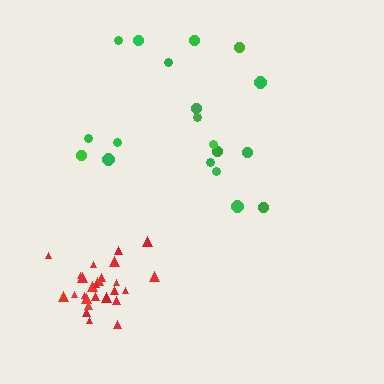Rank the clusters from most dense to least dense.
red, green.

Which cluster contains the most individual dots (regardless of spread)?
Red (27).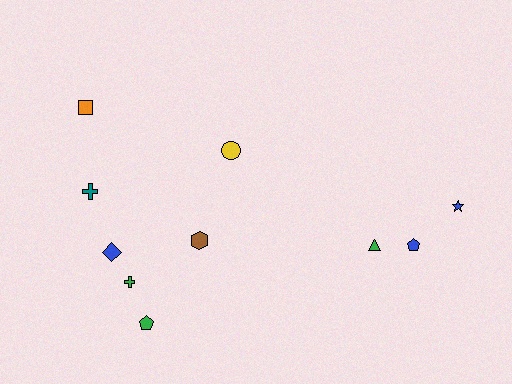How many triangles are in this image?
There is 1 triangle.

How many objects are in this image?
There are 10 objects.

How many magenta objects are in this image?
There are no magenta objects.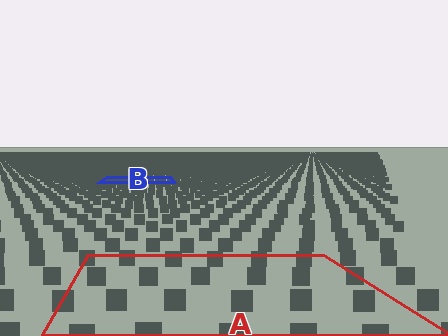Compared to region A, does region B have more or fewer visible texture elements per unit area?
Region B has more texture elements per unit area — they are packed more densely because it is farther away.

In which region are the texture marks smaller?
The texture marks are smaller in region B, because it is farther away.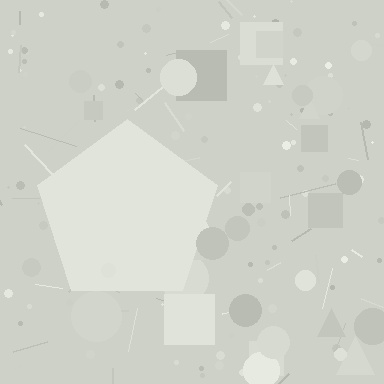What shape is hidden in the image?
A pentagon is hidden in the image.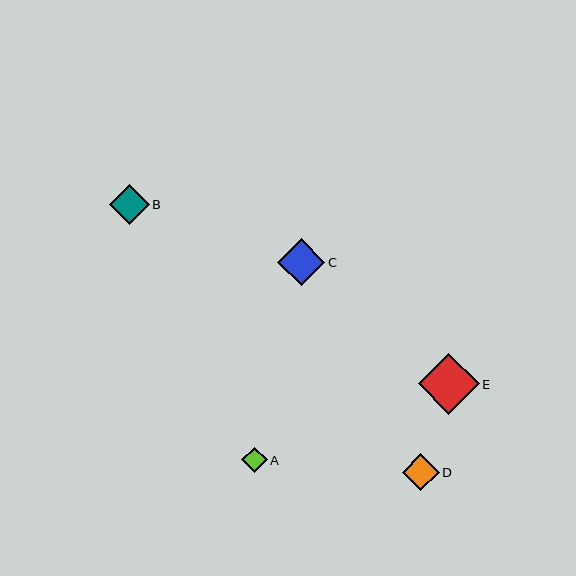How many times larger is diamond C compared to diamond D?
Diamond C is approximately 1.3 times the size of diamond D.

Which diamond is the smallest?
Diamond A is the smallest with a size of approximately 25 pixels.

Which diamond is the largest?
Diamond E is the largest with a size of approximately 61 pixels.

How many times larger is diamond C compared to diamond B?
Diamond C is approximately 1.2 times the size of diamond B.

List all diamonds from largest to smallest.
From largest to smallest: E, C, B, D, A.